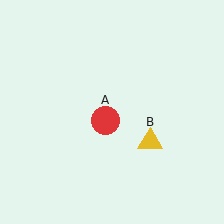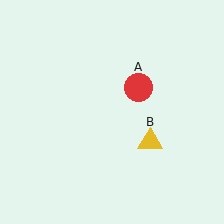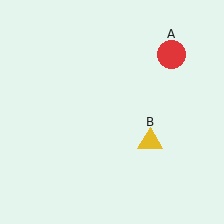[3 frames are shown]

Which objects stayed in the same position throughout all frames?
Yellow triangle (object B) remained stationary.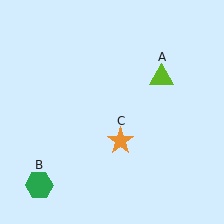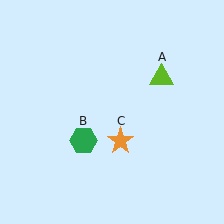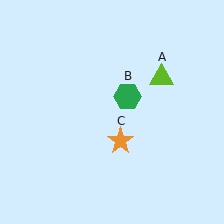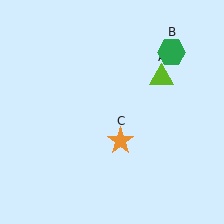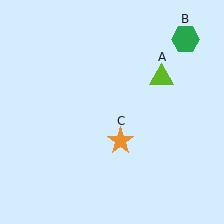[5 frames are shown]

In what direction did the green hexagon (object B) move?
The green hexagon (object B) moved up and to the right.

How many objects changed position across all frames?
1 object changed position: green hexagon (object B).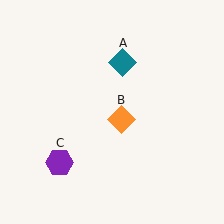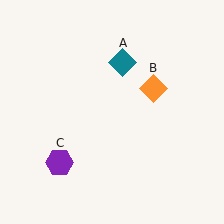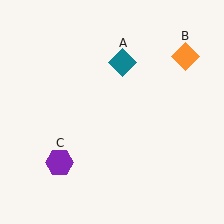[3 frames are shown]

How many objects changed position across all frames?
1 object changed position: orange diamond (object B).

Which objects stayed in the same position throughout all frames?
Teal diamond (object A) and purple hexagon (object C) remained stationary.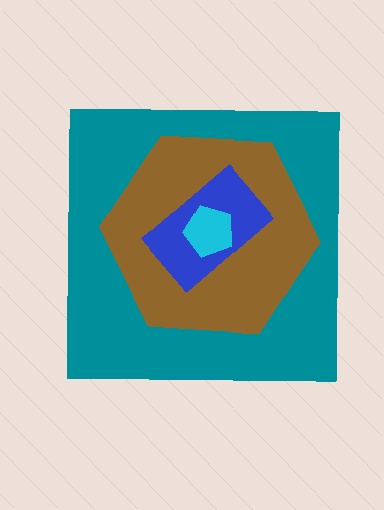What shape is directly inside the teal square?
The brown hexagon.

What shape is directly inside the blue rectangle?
The cyan pentagon.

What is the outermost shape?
The teal square.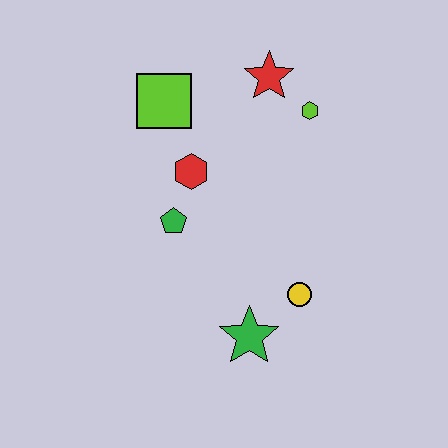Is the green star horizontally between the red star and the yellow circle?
No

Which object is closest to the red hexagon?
The green pentagon is closest to the red hexagon.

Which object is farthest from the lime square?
The green star is farthest from the lime square.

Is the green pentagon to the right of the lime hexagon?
No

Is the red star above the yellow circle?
Yes